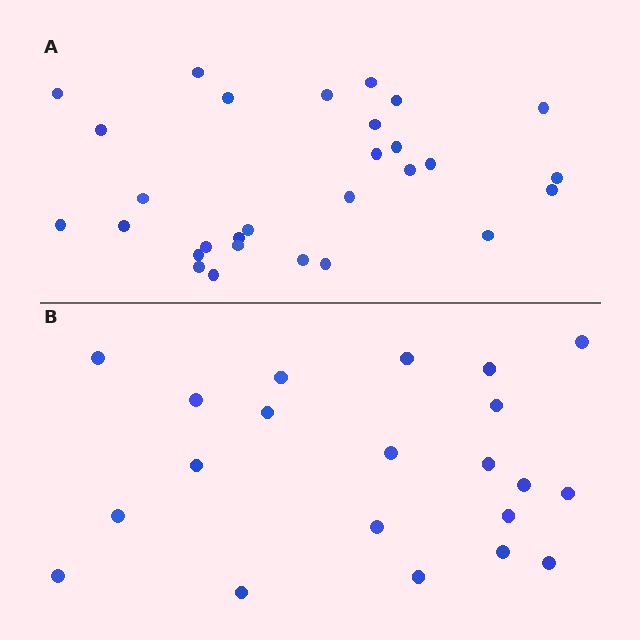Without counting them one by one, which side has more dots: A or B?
Region A (the top region) has more dots.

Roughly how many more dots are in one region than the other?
Region A has roughly 8 or so more dots than region B.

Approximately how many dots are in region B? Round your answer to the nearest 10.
About 20 dots. (The exact count is 21, which rounds to 20.)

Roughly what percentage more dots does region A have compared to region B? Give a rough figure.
About 40% more.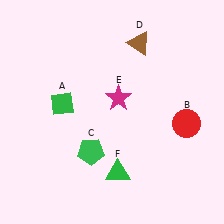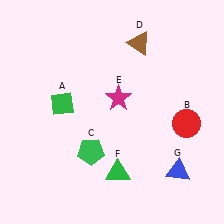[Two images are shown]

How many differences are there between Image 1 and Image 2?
There is 1 difference between the two images.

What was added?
A blue triangle (G) was added in Image 2.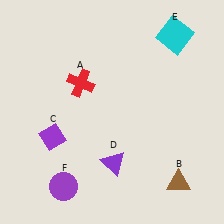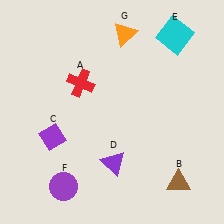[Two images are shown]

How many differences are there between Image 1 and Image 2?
There is 1 difference between the two images.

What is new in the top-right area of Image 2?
An orange triangle (G) was added in the top-right area of Image 2.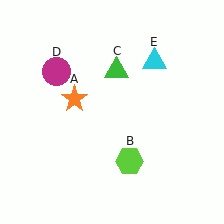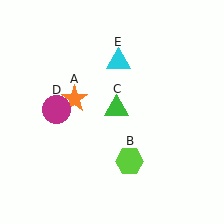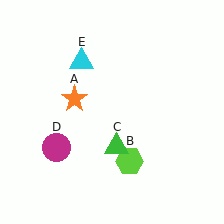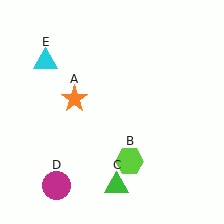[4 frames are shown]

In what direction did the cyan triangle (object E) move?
The cyan triangle (object E) moved left.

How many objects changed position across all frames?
3 objects changed position: green triangle (object C), magenta circle (object D), cyan triangle (object E).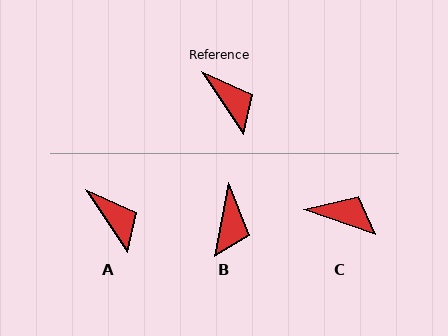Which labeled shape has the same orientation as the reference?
A.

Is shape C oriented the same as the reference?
No, it is off by about 37 degrees.